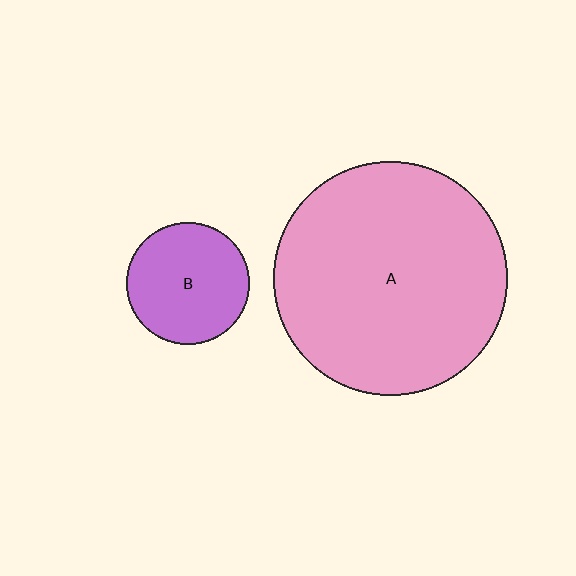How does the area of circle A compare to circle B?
Approximately 3.6 times.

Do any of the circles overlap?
No, none of the circles overlap.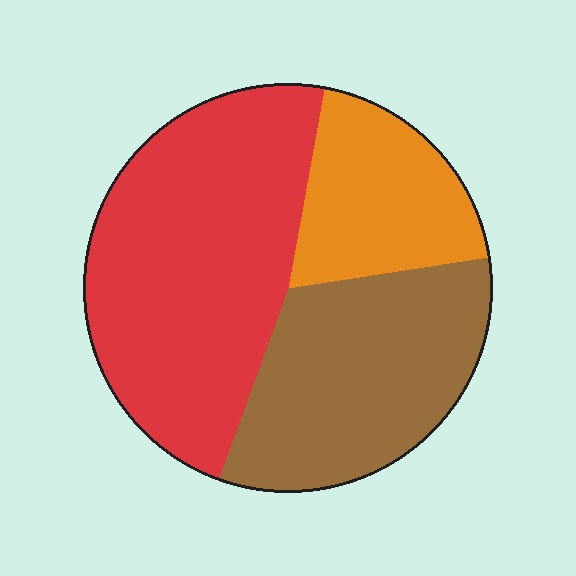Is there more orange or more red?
Red.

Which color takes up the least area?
Orange, at roughly 20%.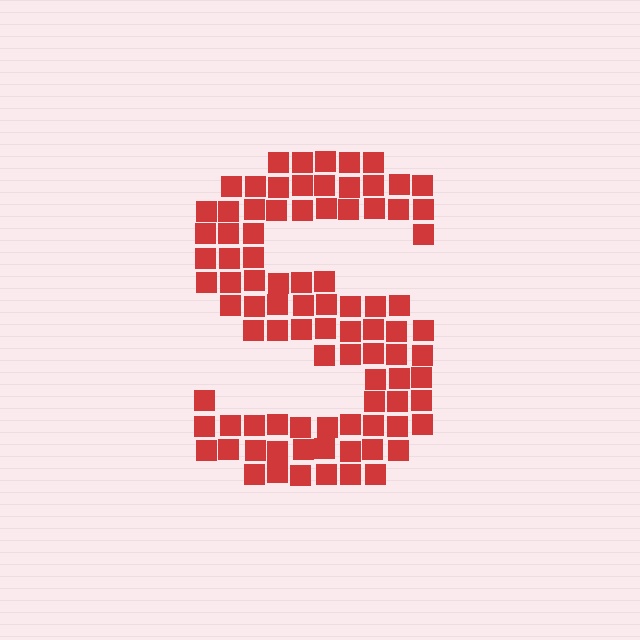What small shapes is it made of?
It is made of small squares.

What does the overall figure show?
The overall figure shows the letter S.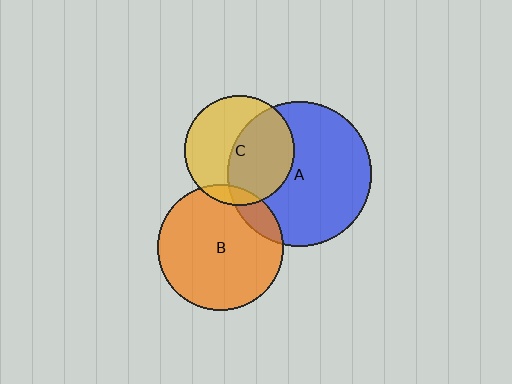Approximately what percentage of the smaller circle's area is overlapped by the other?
Approximately 10%.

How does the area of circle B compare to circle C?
Approximately 1.3 times.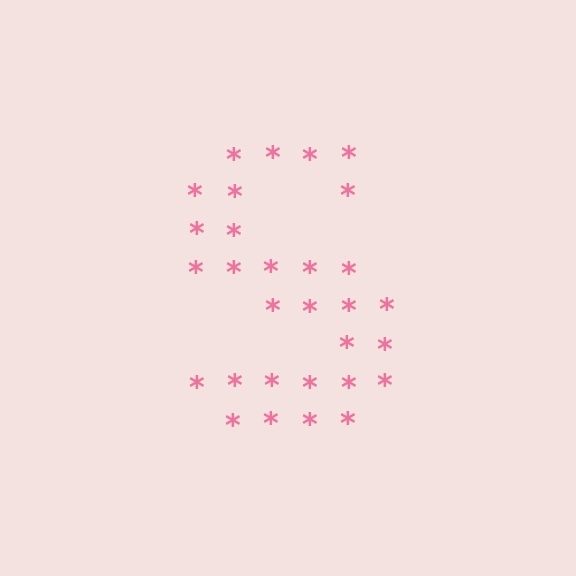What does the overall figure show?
The overall figure shows the letter S.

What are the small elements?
The small elements are asterisks.